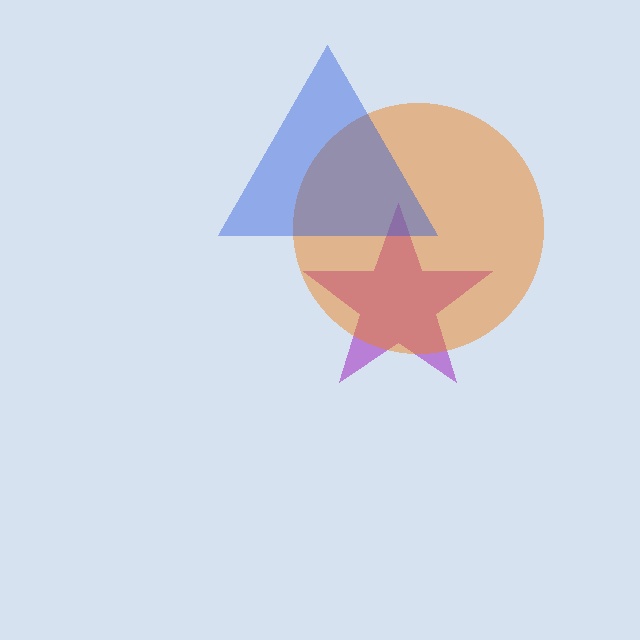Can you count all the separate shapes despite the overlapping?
Yes, there are 3 separate shapes.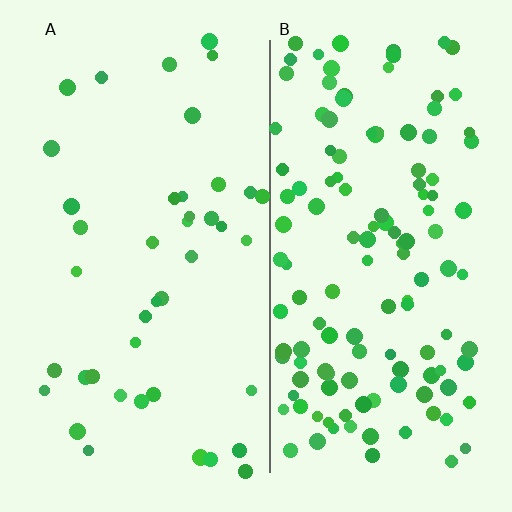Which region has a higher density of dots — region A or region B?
B (the right).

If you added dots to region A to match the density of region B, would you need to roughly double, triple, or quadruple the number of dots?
Approximately triple.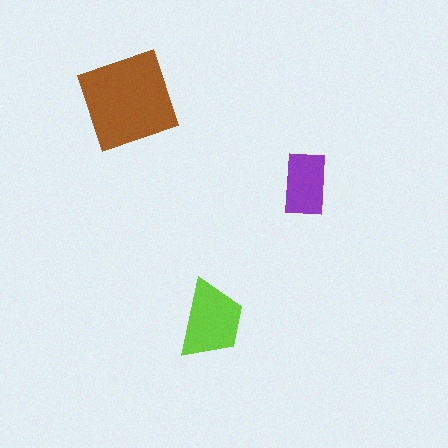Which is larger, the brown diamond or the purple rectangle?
The brown diamond.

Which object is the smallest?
The purple rectangle.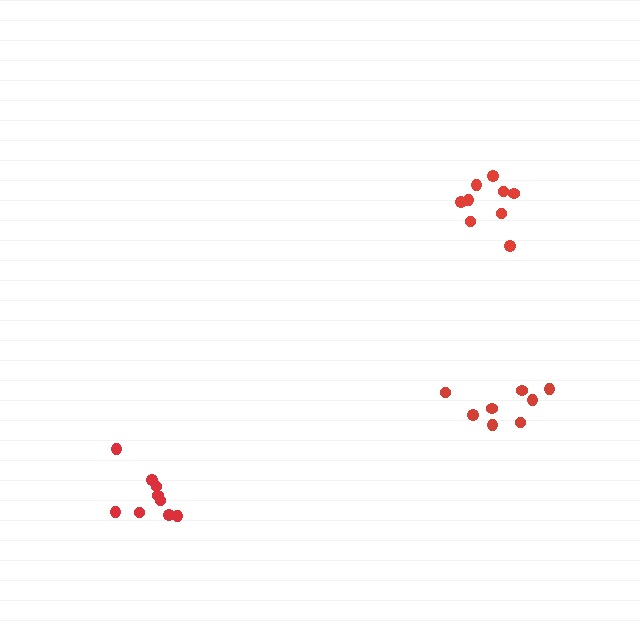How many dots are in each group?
Group 1: 8 dots, Group 2: 9 dots, Group 3: 9 dots (26 total).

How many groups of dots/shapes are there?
There are 3 groups.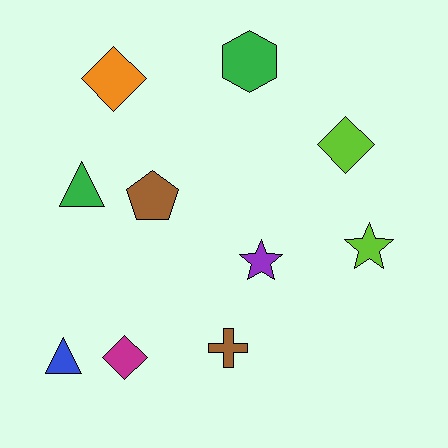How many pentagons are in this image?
There is 1 pentagon.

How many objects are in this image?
There are 10 objects.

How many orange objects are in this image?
There is 1 orange object.